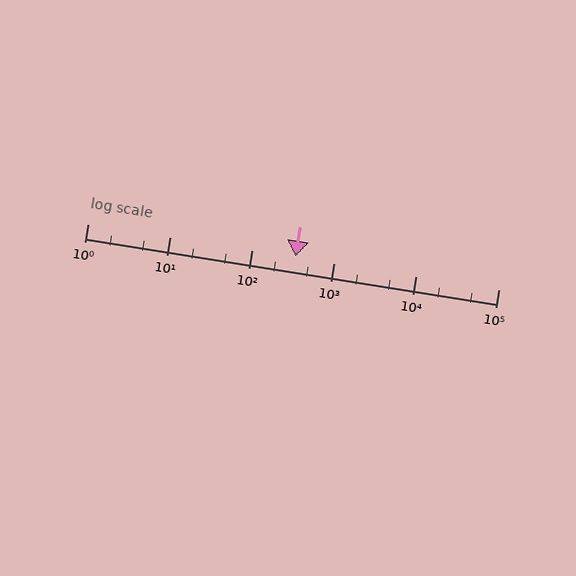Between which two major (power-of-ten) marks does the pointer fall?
The pointer is between 100 and 1000.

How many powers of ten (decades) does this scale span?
The scale spans 5 decades, from 1 to 100000.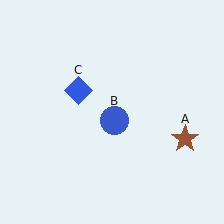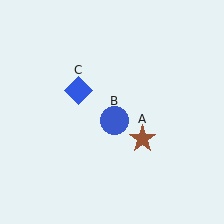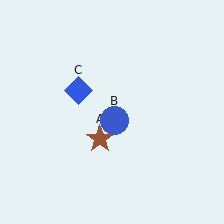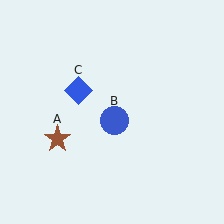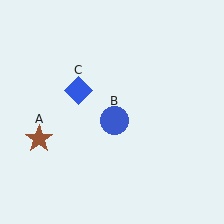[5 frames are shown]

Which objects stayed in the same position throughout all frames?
Blue circle (object B) and blue diamond (object C) remained stationary.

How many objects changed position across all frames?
1 object changed position: brown star (object A).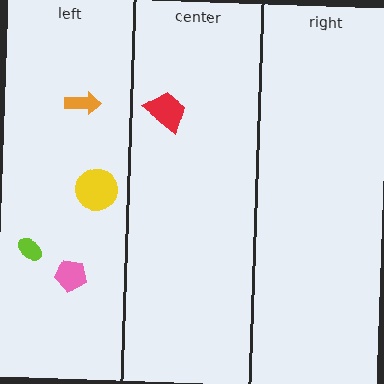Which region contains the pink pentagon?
The left region.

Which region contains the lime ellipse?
The left region.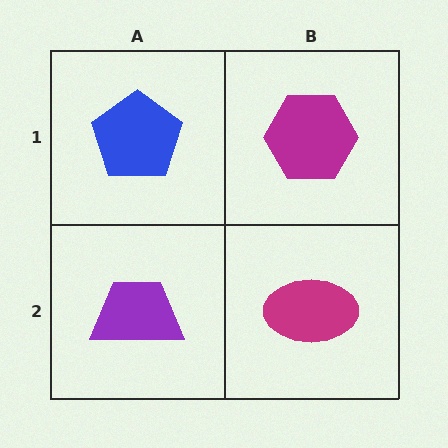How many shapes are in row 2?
2 shapes.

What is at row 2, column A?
A purple trapezoid.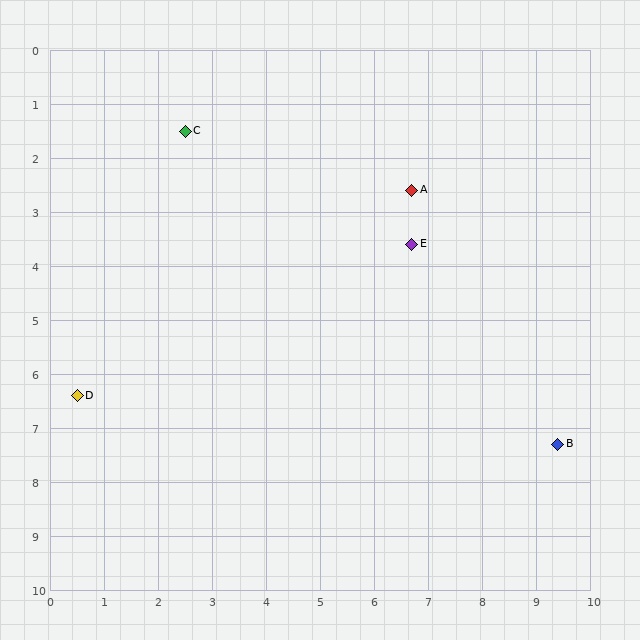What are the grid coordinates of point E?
Point E is at approximately (6.7, 3.6).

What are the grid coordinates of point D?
Point D is at approximately (0.5, 6.4).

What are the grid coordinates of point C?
Point C is at approximately (2.5, 1.5).